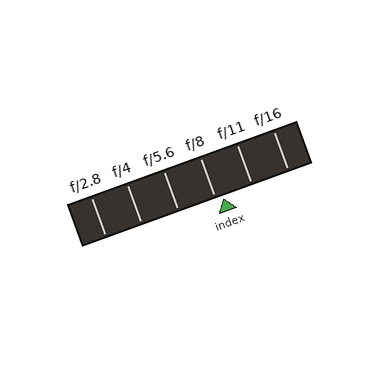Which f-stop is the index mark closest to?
The index mark is closest to f/8.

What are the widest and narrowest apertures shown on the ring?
The widest aperture shown is f/2.8 and the narrowest is f/16.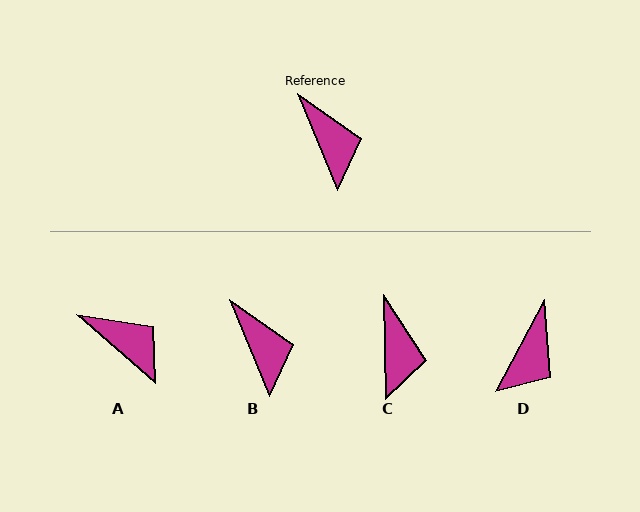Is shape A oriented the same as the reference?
No, it is off by about 27 degrees.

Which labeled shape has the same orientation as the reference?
B.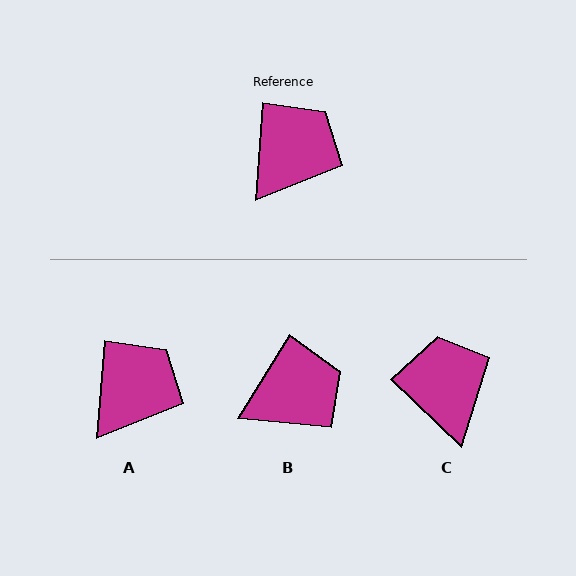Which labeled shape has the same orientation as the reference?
A.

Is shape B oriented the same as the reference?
No, it is off by about 27 degrees.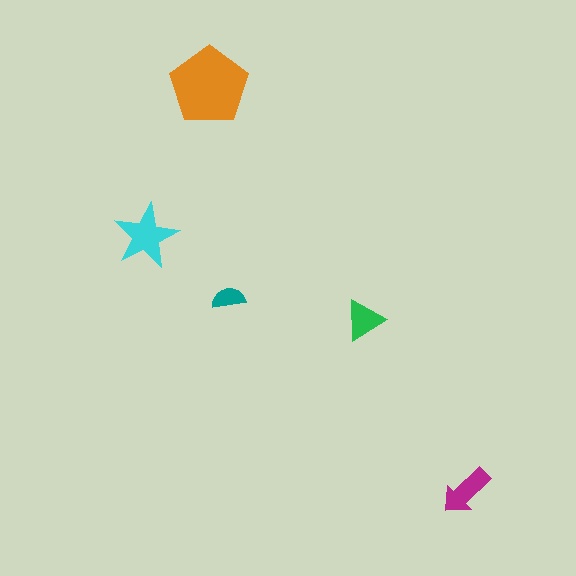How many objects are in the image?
There are 5 objects in the image.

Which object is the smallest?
The teal semicircle.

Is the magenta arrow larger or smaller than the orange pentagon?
Smaller.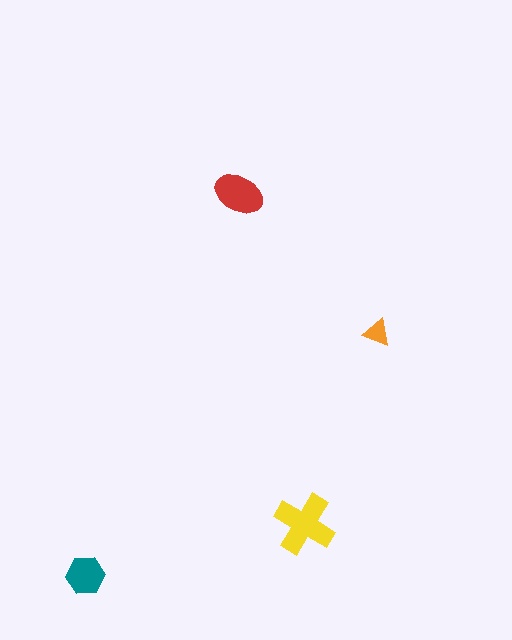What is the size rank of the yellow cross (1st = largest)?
1st.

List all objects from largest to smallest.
The yellow cross, the red ellipse, the teal hexagon, the orange triangle.